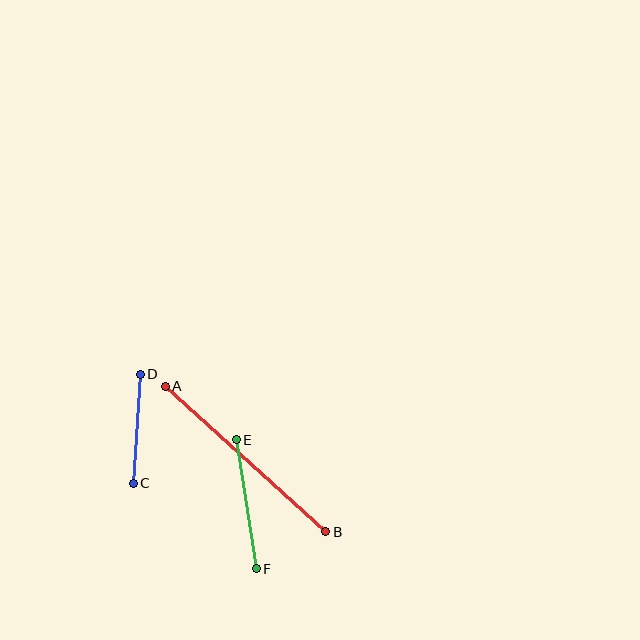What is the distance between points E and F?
The distance is approximately 131 pixels.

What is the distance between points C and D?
The distance is approximately 110 pixels.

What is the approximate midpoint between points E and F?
The midpoint is at approximately (246, 504) pixels.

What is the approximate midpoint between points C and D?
The midpoint is at approximately (137, 429) pixels.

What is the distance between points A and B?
The distance is approximately 217 pixels.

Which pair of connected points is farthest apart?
Points A and B are farthest apart.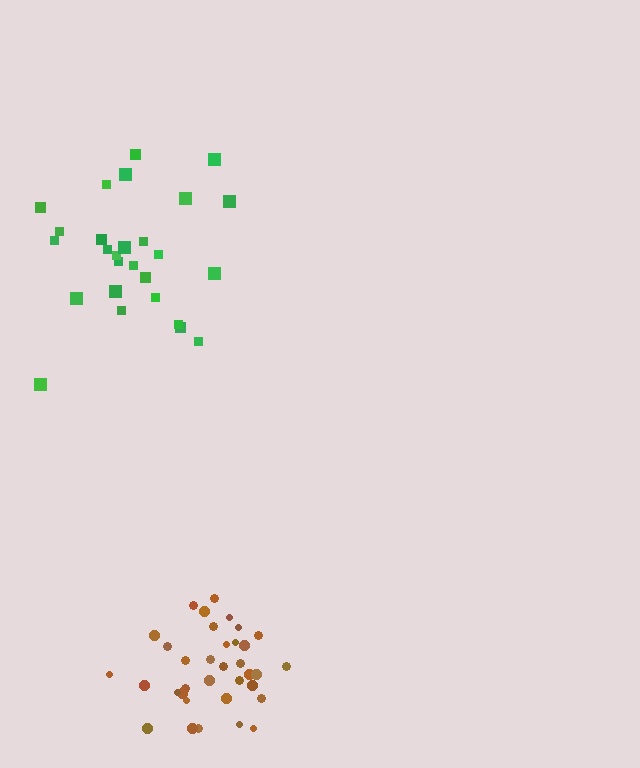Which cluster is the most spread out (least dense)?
Green.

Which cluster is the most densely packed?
Brown.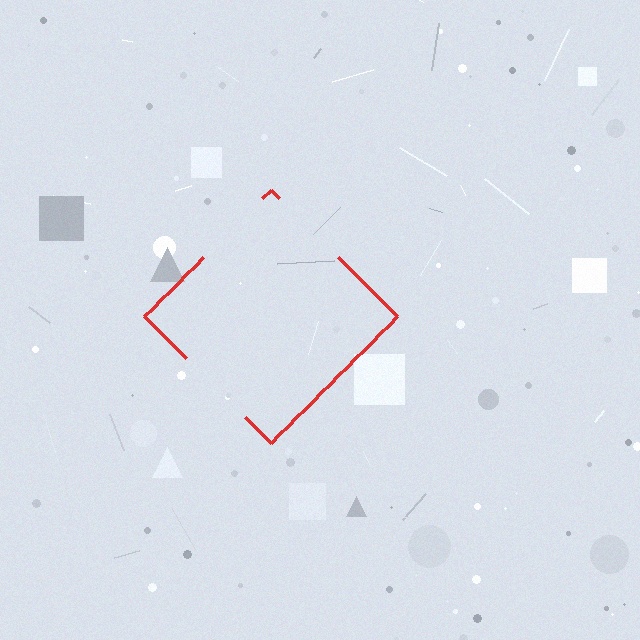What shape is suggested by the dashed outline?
The dashed outline suggests a diamond.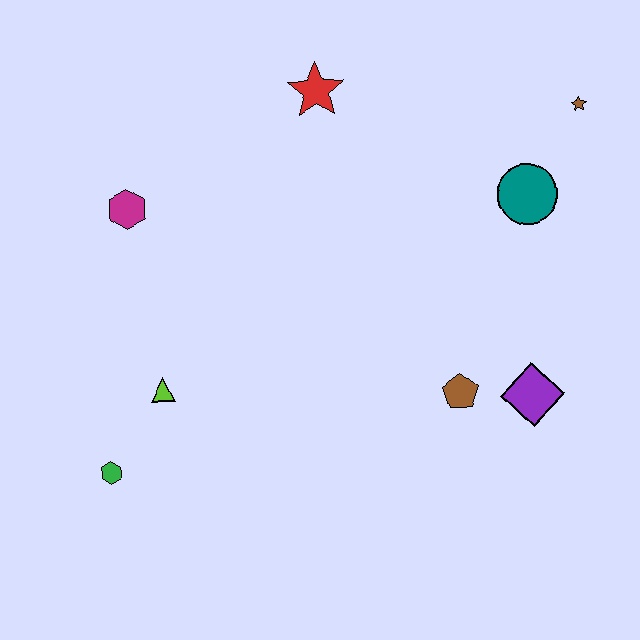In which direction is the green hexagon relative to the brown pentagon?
The green hexagon is to the left of the brown pentagon.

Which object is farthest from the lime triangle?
The brown star is farthest from the lime triangle.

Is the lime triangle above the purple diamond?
Yes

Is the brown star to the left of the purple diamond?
No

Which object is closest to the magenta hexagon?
The lime triangle is closest to the magenta hexagon.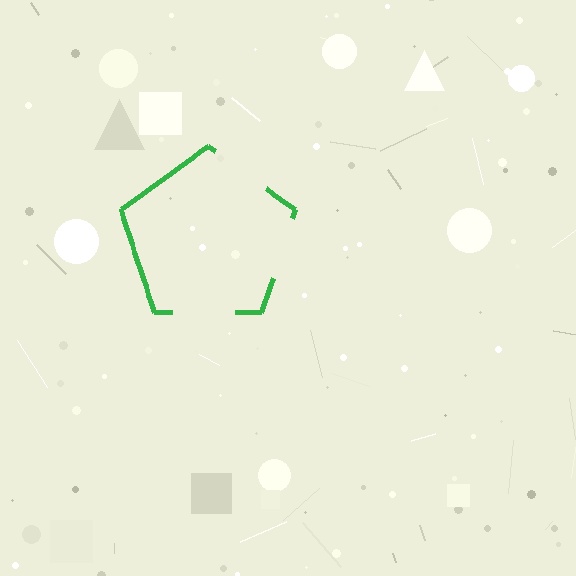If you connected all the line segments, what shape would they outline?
They would outline a pentagon.